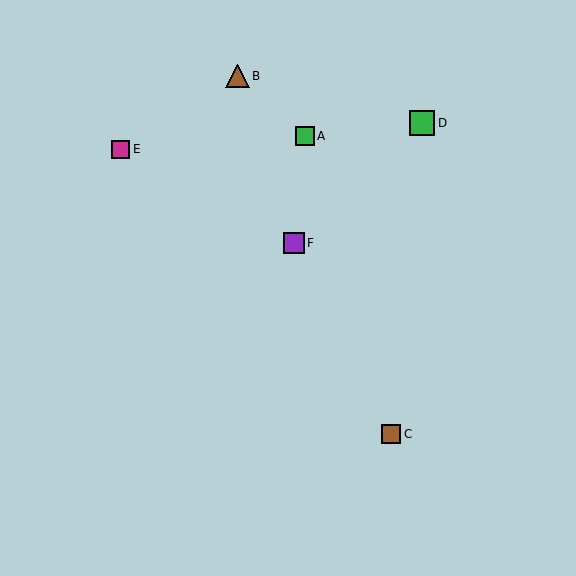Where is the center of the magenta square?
The center of the magenta square is at (121, 149).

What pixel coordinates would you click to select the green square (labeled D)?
Click at (422, 123) to select the green square D.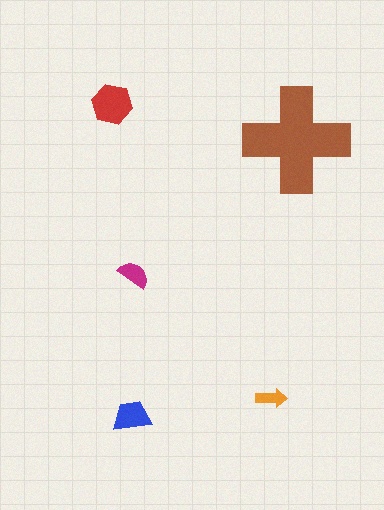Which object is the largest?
The brown cross.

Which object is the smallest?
The orange arrow.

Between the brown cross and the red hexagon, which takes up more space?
The brown cross.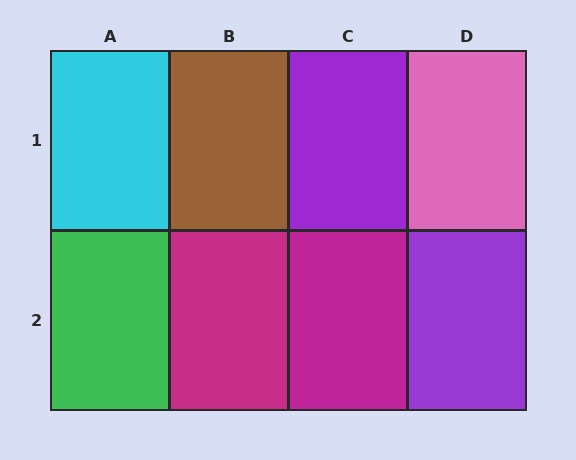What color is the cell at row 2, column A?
Green.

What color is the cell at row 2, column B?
Magenta.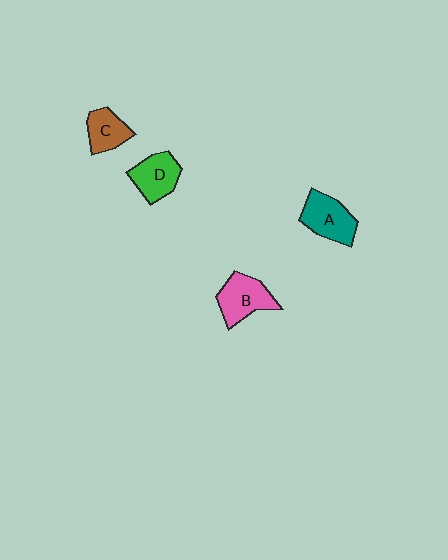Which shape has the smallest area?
Shape C (brown).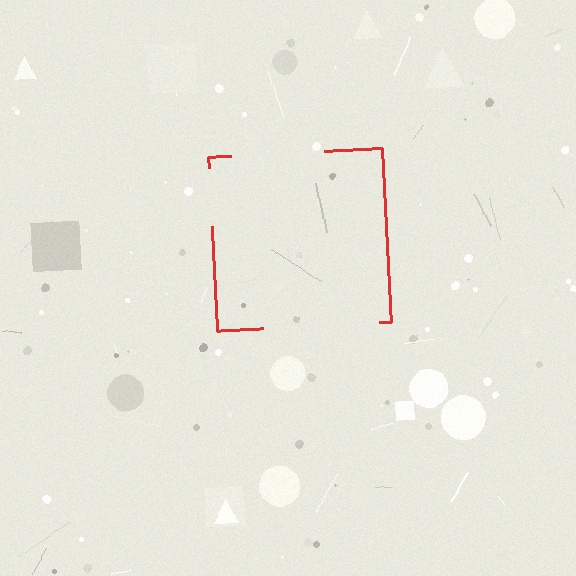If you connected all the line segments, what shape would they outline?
They would outline a square.